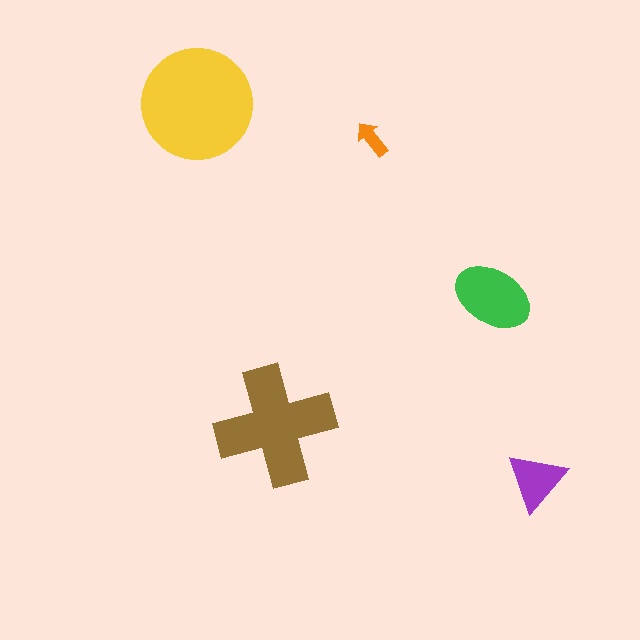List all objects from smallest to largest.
The orange arrow, the purple triangle, the green ellipse, the brown cross, the yellow circle.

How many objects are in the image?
There are 5 objects in the image.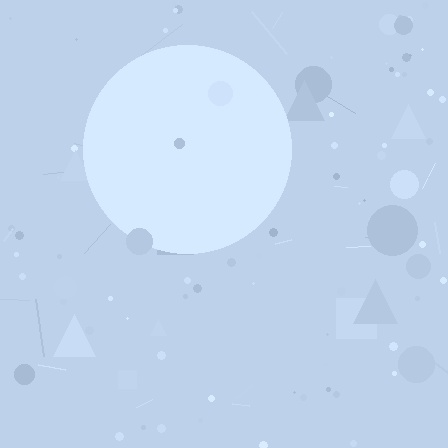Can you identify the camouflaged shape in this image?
The camouflaged shape is a circle.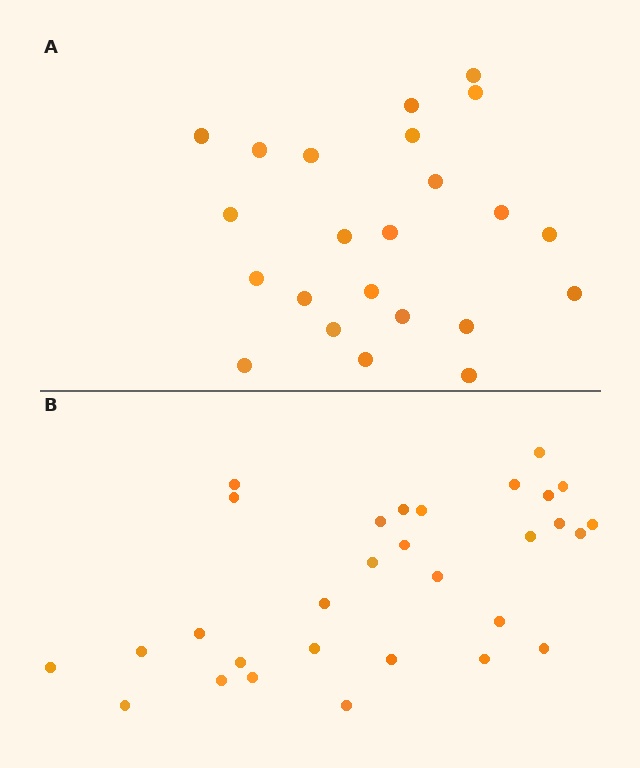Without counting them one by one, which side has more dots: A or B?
Region B (the bottom region) has more dots.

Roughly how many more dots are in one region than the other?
Region B has roughly 8 or so more dots than region A.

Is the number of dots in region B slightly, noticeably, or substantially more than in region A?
Region B has noticeably more, but not dramatically so. The ratio is roughly 1.3 to 1.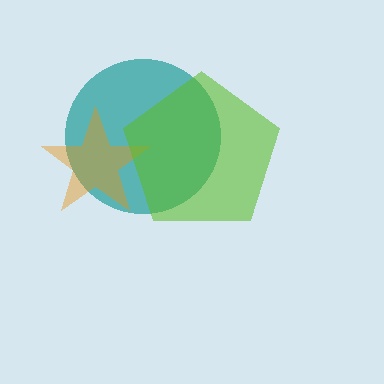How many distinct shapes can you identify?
There are 3 distinct shapes: a teal circle, an orange star, a lime pentagon.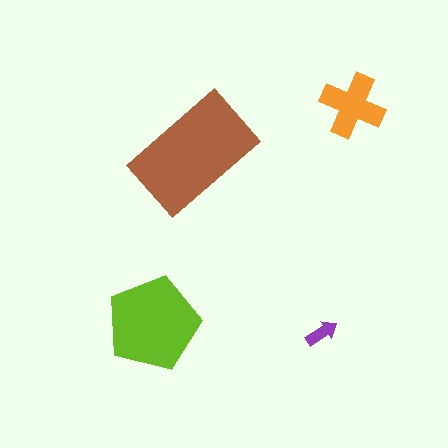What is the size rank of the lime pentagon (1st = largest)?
2nd.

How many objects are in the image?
There are 4 objects in the image.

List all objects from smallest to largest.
The purple arrow, the orange cross, the lime pentagon, the brown rectangle.